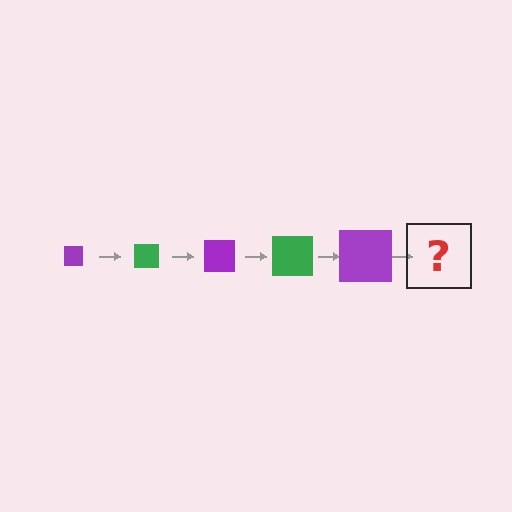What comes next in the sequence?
The next element should be a green square, larger than the previous one.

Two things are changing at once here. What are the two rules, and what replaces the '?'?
The two rules are that the square grows larger each step and the color cycles through purple and green. The '?' should be a green square, larger than the previous one.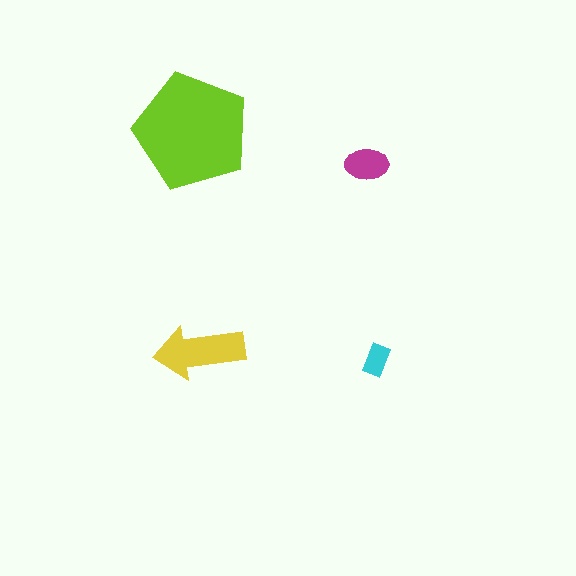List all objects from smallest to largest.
The cyan rectangle, the magenta ellipse, the yellow arrow, the lime pentagon.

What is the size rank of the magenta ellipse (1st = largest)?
3rd.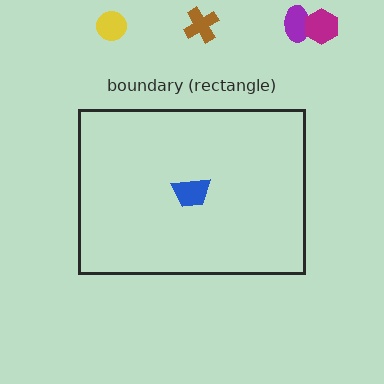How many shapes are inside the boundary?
1 inside, 4 outside.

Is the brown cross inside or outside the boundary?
Outside.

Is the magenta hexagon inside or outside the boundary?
Outside.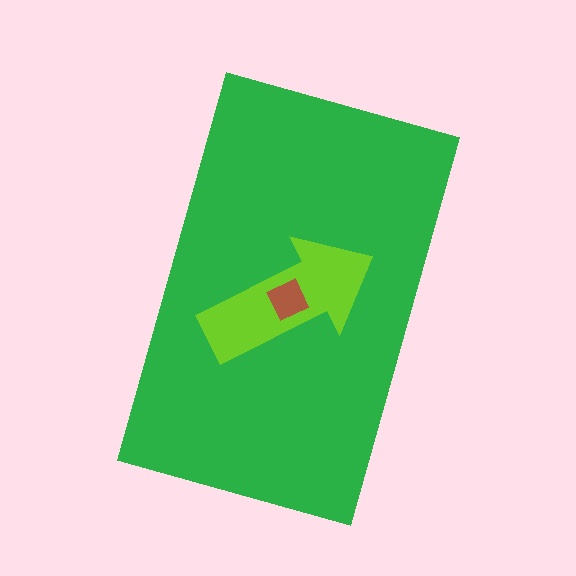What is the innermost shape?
The brown square.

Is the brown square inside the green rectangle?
Yes.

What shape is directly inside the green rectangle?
The lime arrow.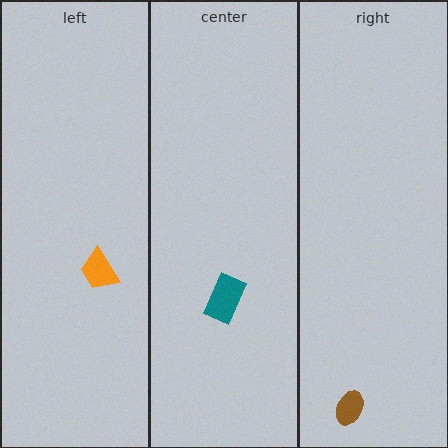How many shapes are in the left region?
1.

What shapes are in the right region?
The brown ellipse.